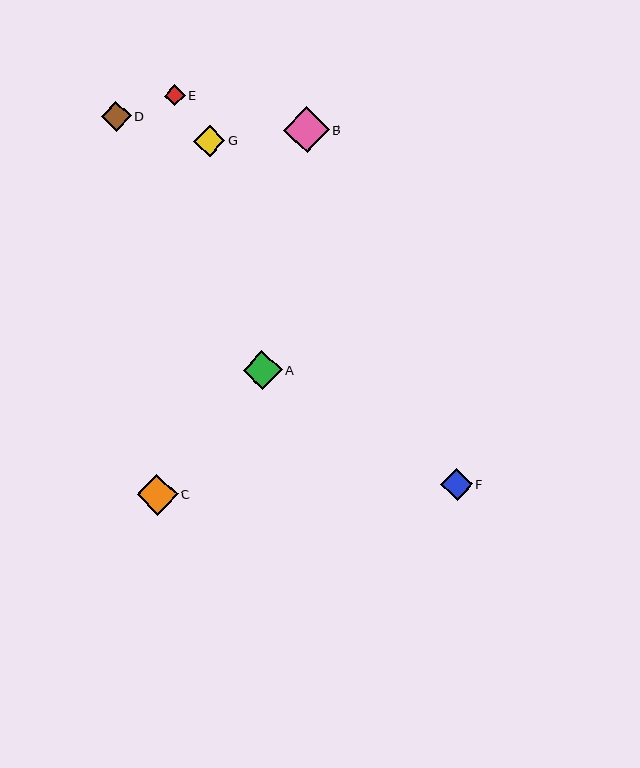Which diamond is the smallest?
Diamond E is the smallest with a size of approximately 21 pixels.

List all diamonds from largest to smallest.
From largest to smallest: B, C, A, G, F, D, E.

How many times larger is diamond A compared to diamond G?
Diamond A is approximately 1.2 times the size of diamond G.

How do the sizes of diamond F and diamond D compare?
Diamond F and diamond D are approximately the same size.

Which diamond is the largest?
Diamond B is the largest with a size of approximately 46 pixels.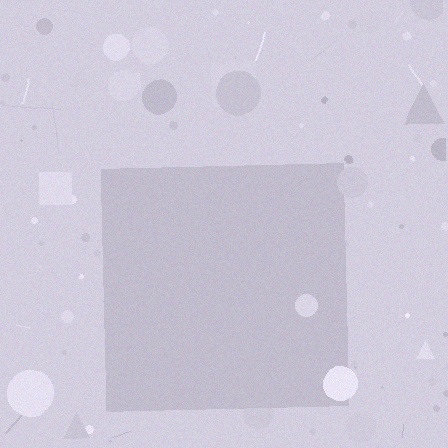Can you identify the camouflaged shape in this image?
The camouflaged shape is a square.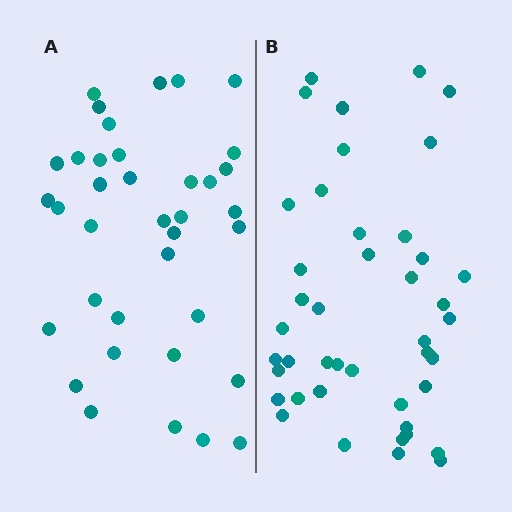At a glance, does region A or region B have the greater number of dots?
Region B (the right region) has more dots.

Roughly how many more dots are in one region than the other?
Region B has about 6 more dots than region A.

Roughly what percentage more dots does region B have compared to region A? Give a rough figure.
About 15% more.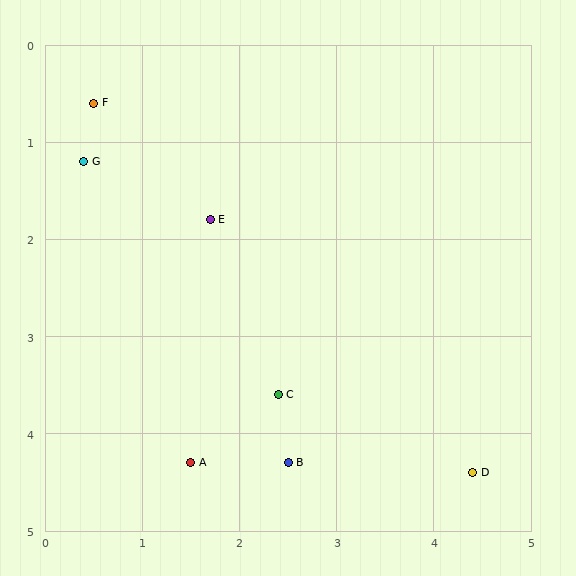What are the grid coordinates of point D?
Point D is at approximately (4.4, 4.4).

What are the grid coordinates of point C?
Point C is at approximately (2.4, 3.6).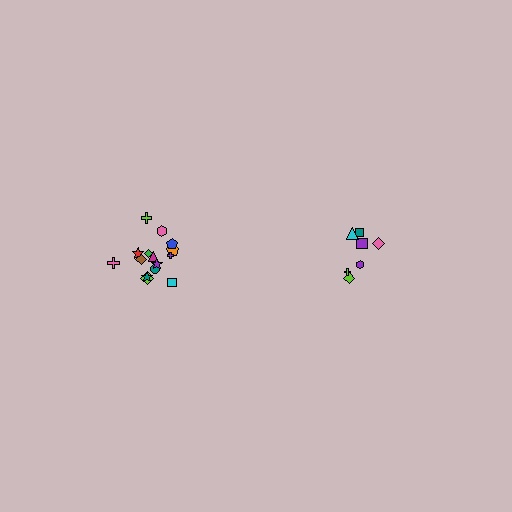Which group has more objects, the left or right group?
The left group.